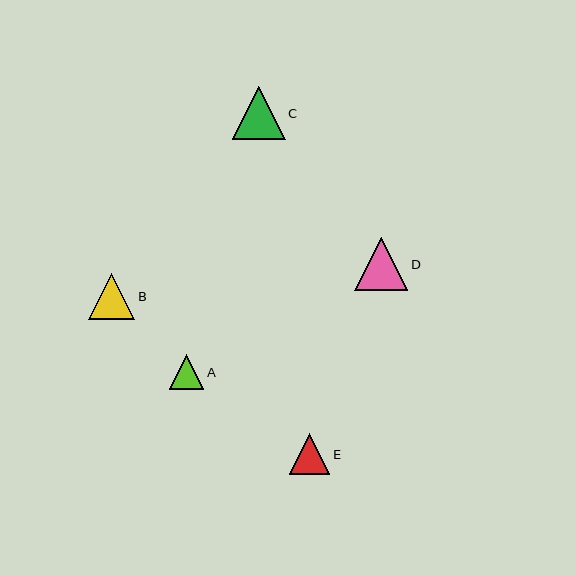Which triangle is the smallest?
Triangle A is the smallest with a size of approximately 34 pixels.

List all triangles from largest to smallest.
From largest to smallest: D, C, B, E, A.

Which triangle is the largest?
Triangle D is the largest with a size of approximately 53 pixels.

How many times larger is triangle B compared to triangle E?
Triangle B is approximately 1.2 times the size of triangle E.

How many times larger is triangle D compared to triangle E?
Triangle D is approximately 1.3 times the size of triangle E.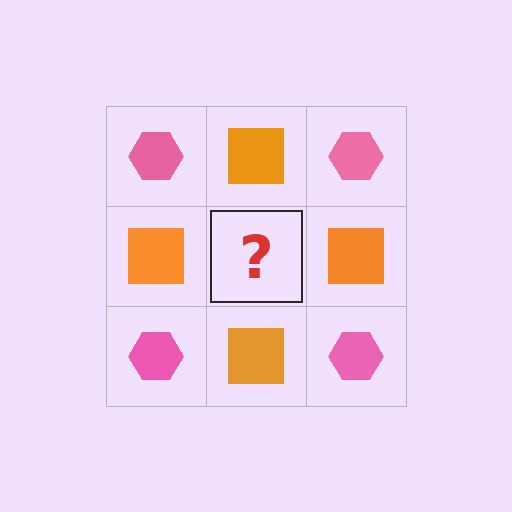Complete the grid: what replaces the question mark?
The question mark should be replaced with a pink hexagon.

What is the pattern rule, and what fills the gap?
The rule is that it alternates pink hexagon and orange square in a checkerboard pattern. The gap should be filled with a pink hexagon.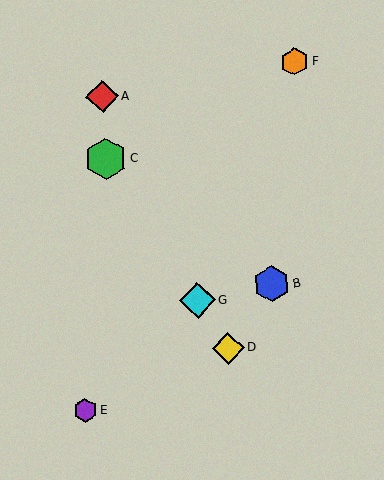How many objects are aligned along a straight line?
3 objects (C, D, G) are aligned along a straight line.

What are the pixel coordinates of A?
Object A is at (102, 97).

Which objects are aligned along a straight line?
Objects C, D, G are aligned along a straight line.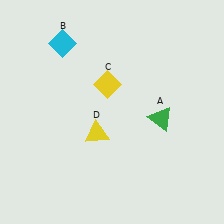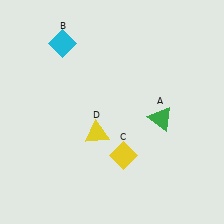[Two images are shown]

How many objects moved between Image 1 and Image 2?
1 object moved between the two images.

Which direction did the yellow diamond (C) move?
The yellow diamond (C) moved down.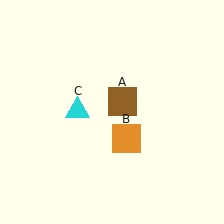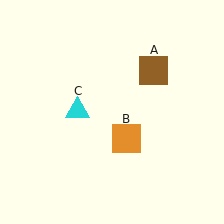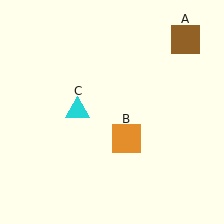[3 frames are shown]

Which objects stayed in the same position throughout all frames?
Orange square (object B) and cyan triangle (object C) remained stationary.